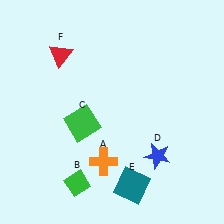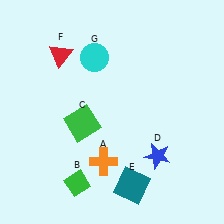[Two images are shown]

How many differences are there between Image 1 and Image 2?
There is 1 difference between the two images.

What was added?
A cyan circle (G) was added in Image 2.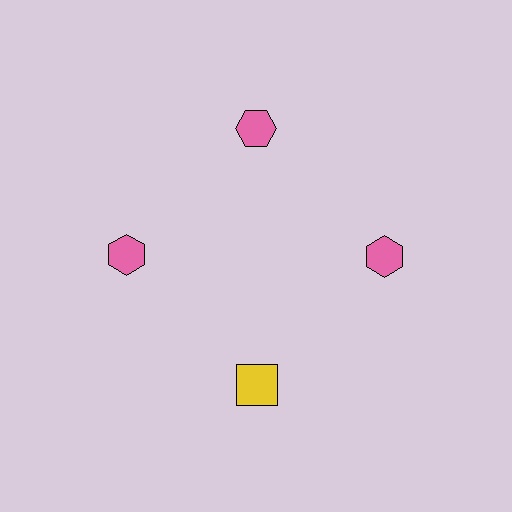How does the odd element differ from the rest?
It differs in both color (yellow instead of pink) and shape (square instead of hexagon).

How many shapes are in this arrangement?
There are 4 shapes arranged in a ring pattern.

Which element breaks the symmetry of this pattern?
The yellow square at roughly the 6 o'clock position breaks the symmetry. All other shapes are pink hexagons.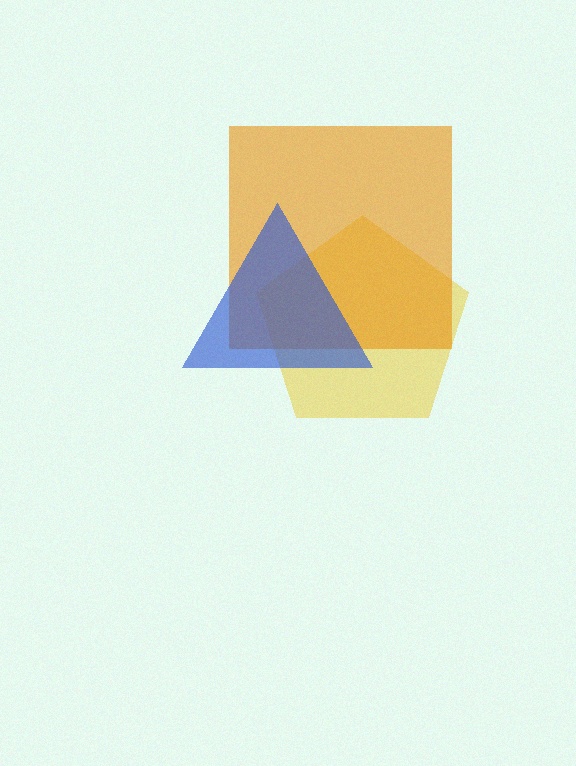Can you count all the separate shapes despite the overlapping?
Yes, there are 3 separate shapes.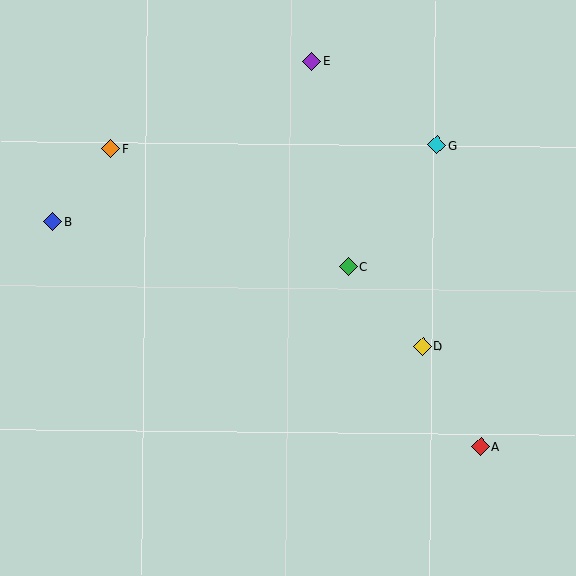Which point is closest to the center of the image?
Point C at (348, 266) is closest to the center.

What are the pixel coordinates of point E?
Point E is at (312, 61).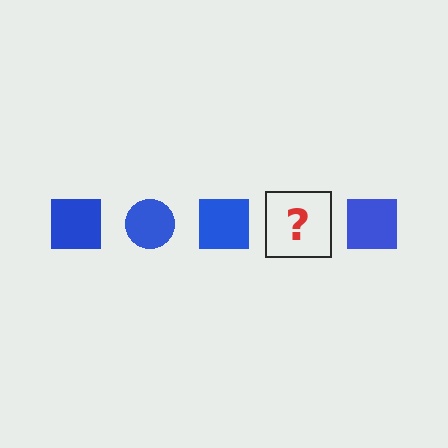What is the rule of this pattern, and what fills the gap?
The rule is that the pattern cycles through square, circle shapes in blue. The gap should be filled with a blue circle.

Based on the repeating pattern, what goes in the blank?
The blank should be a blue circle.